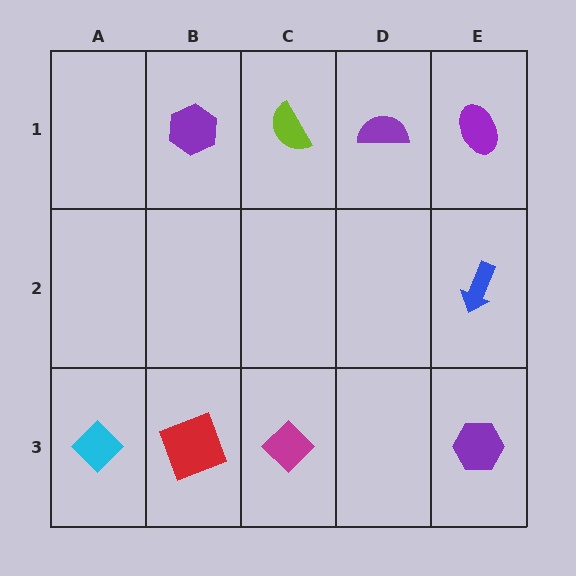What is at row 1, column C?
A lime semicircle.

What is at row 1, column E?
A purple ellipse.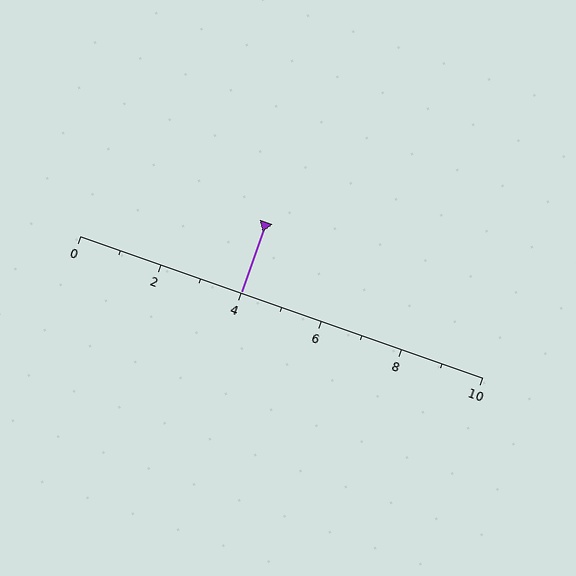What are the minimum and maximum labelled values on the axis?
The axis runs from 0 to 10.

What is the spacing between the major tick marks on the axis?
The major ticks are spaced 2 apart.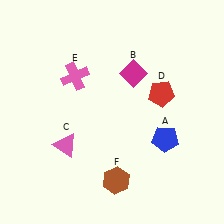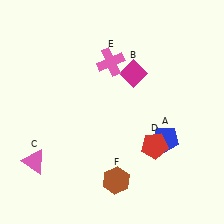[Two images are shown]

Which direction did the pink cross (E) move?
The pink cross (E) moved right.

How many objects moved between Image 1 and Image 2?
3 objects moved between the two images.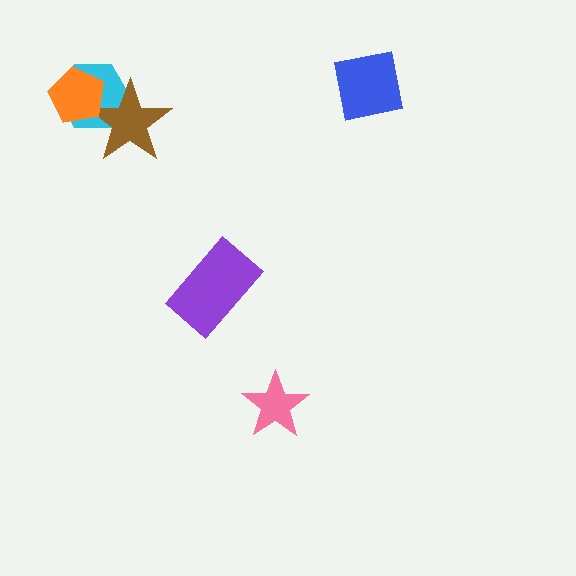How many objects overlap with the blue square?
0 objects overlap with the blue square.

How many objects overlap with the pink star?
0 objects overlap with the pink star.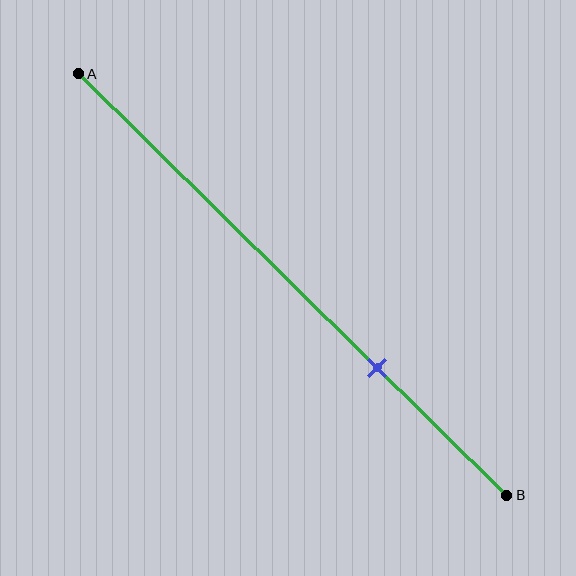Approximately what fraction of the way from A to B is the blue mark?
The blue mark is approximately 70% of the way from A to B.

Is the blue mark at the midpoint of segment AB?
No, the mark is at about 70% from A, not at the 50% midpoint.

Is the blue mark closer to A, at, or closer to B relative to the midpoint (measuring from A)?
The blue mark is closer to point B than the midpoint of segment AB.